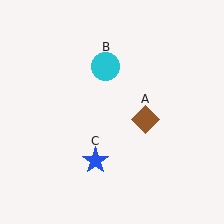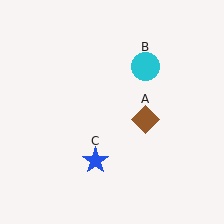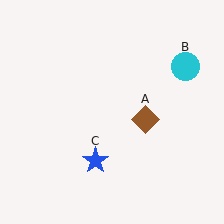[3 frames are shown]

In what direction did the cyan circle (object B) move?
The cyan circle (object B) moved right.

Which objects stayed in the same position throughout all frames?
Brown diamond (object A) and blue star (object C) remained stationary.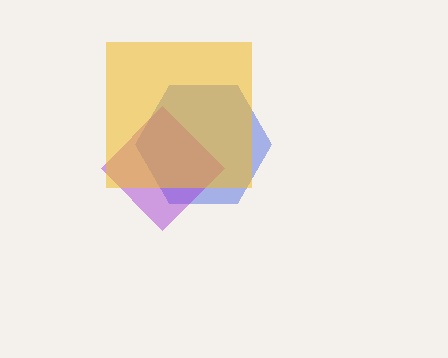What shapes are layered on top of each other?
The layered shapes are: a blue hexagon, a purple diamond, a yellow square.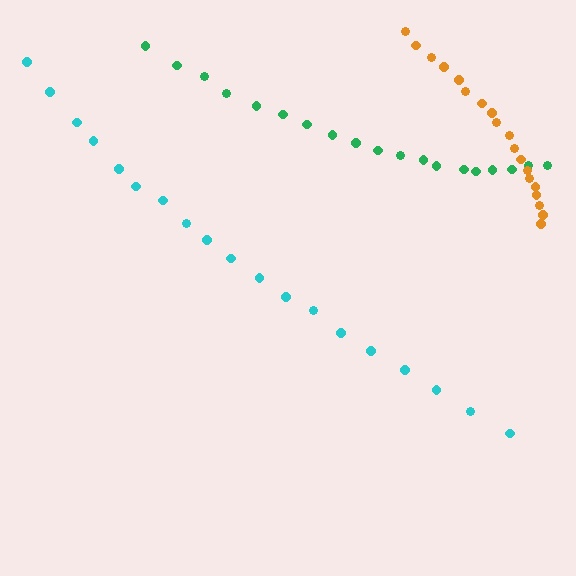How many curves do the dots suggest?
There are 3 distinct paths.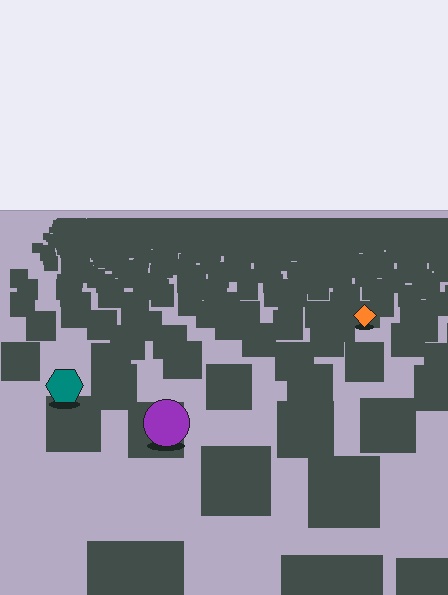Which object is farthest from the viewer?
The orange diamond is farthest from the viewer. It appears smaller and the ground texture around it is denser.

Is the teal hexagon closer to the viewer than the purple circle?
No. The purple circle is closer — you can tell from the texture gradient: the ground texture is coarser near it.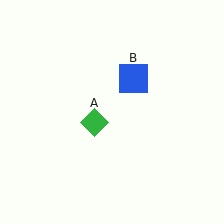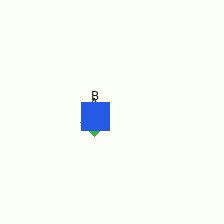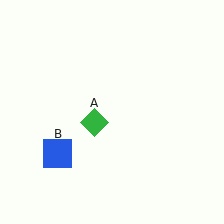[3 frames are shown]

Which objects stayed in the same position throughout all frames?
Green diamond (object A) remained stationary.